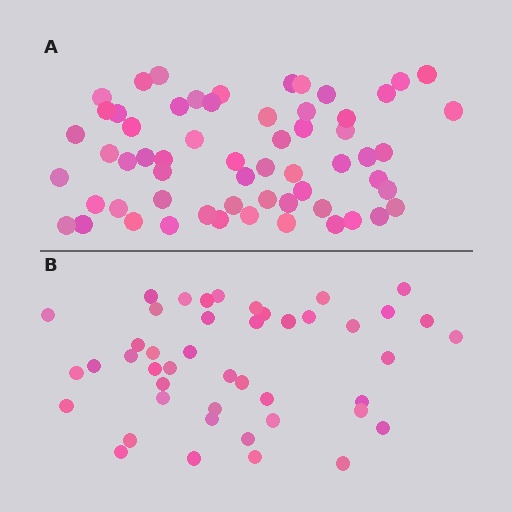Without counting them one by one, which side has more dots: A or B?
Region A (the top region) has more dots.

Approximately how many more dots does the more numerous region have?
Region A has approximately 15 more dots than region B.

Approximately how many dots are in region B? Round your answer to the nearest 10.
About 40 dots. (The exact count is 45, which rounds to 40.)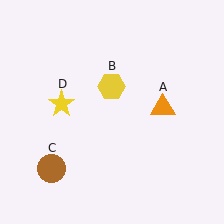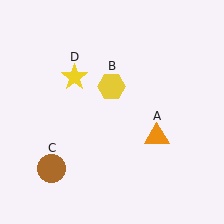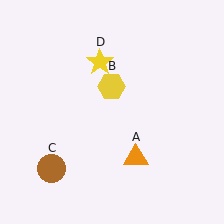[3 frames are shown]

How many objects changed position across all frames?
2 objects changed position: orange triangle (object A), yellow star (object D).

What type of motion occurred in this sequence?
The orange triangle (object A), yellow star (object D) rotated clockwise around the center of the scene.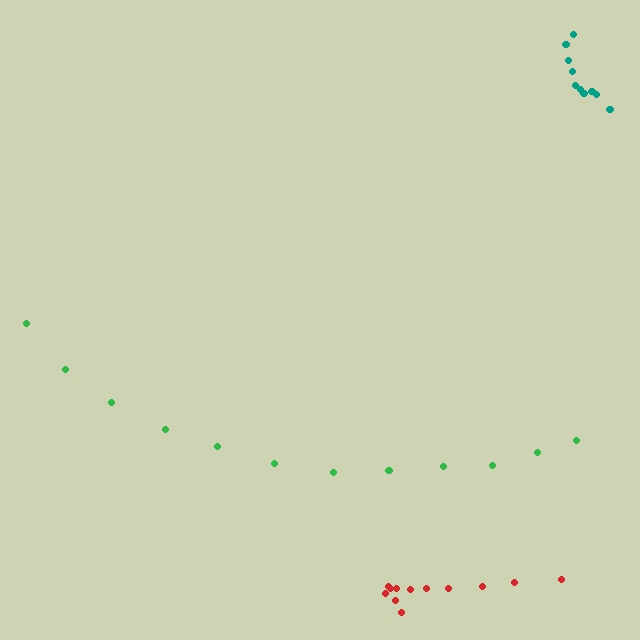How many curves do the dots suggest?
There are 3 distinct paths.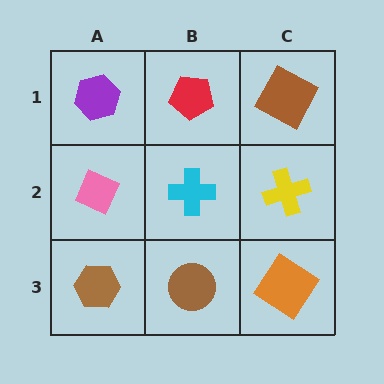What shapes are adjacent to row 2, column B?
A red pentagon (row 1, column B), a brown circle (row 3, column B), a pink diamond (row 2, column A), a yellow cross (row 2, column C).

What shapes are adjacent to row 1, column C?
A yellow cross (row 2, column C), a red pentagon (row 1, column B).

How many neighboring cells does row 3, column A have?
2.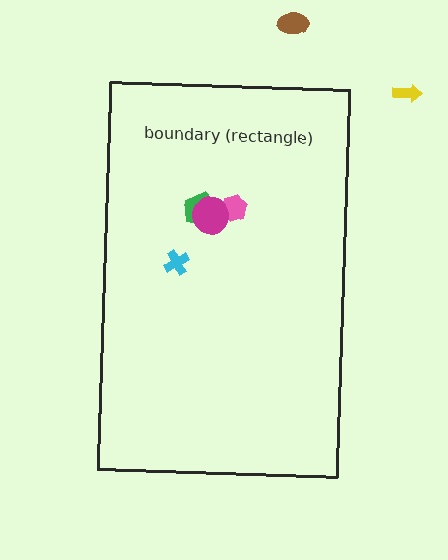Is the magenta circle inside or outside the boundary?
Inside.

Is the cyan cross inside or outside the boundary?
Inside.